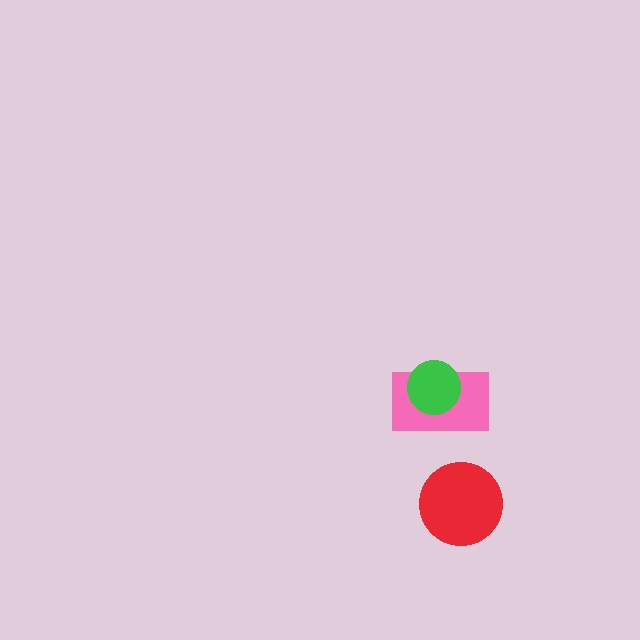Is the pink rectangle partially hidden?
Yes, it is partially covered by another shape.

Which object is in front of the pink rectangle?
The green circle is in front of the pink rectangle.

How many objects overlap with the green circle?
1 object overlaps with the green circle.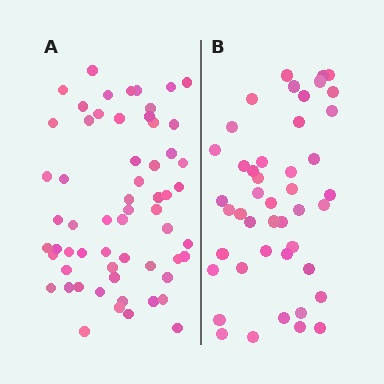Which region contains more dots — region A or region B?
Region A (the left region) has more dots.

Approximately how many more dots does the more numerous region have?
Region A has approximately 15 more dots than region B.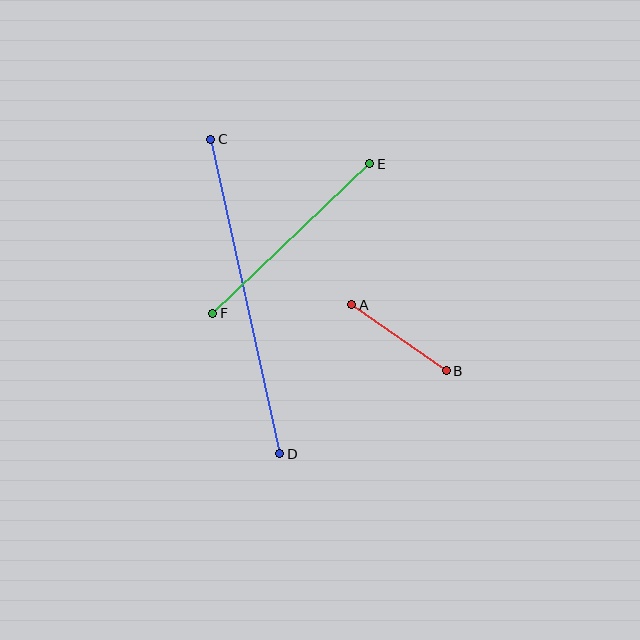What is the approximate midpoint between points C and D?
The midpoint is at approximately (245, 297) pixels.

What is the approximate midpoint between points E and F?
The midpoint is at approximately (291, 239) pixels.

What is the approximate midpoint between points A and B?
The midpoint is at approximately (399, 338) pixels.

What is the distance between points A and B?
The distance is approximately 115 pixels.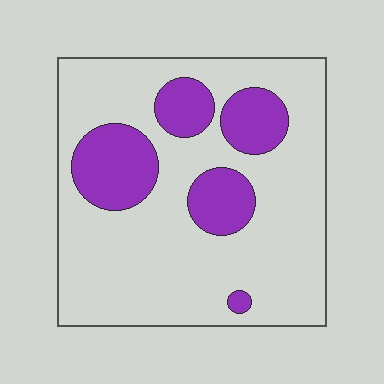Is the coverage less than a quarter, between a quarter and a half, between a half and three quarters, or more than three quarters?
Less than a quarter.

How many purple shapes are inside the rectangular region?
5.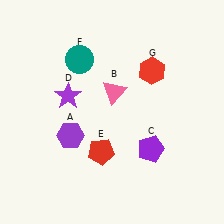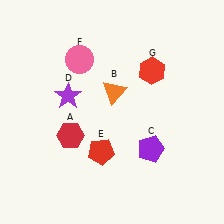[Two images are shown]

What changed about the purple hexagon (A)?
In Image 1, A is purple. In Image 2, it changed to red.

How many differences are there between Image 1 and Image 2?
There are 3 differences between the two images.